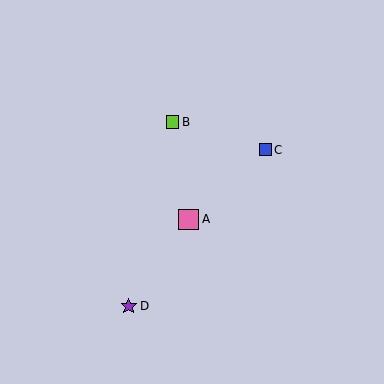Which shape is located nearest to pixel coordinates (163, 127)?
The lime square (labeled B) at (172, 122) is nearest to that location.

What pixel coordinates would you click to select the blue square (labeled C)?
Click at (265, 150) to select the blue square C.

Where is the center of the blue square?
The center of the blue square is at (265, 150).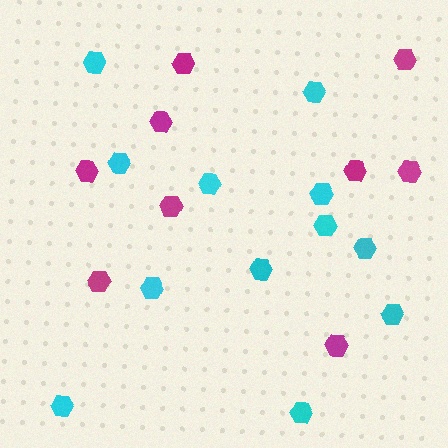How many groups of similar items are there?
There are 2 groups: one group of magenta hexagons (9) and one group of cyan hexagons (12).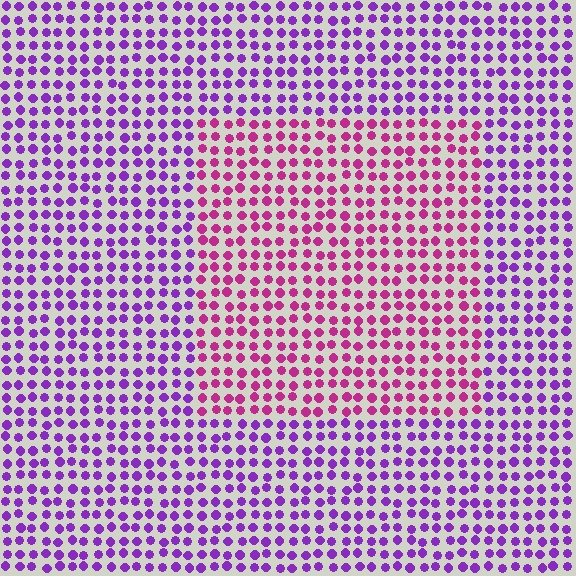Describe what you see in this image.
The image is filled with small purple elements in a uniform arrangement. A rectangle-shaped region is visible where the elements are tinted to a slightly different hue, forming a subtle color boundary.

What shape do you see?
I see a rectangle.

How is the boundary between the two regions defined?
The boundary is defined purely by a slight shift in hue (about 42 degrees). Spacing, size, and orientation are identical on both sides.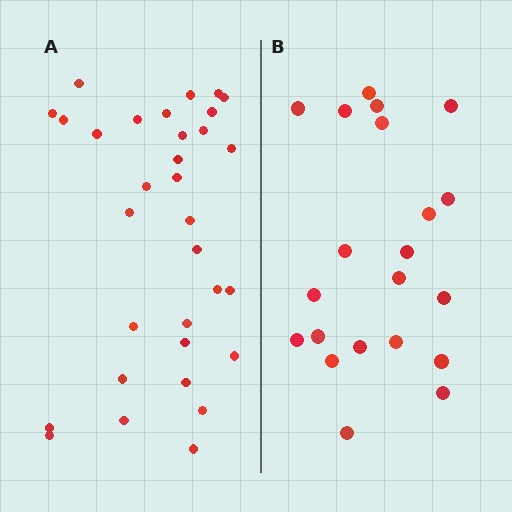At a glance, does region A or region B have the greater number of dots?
Region A (the left region) has more dots.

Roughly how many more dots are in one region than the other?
Region A has roughly 12 or so more dots than region B.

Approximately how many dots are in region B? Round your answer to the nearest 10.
About 20 dots. (The exact count is 21, which rounds to 20.)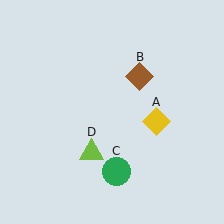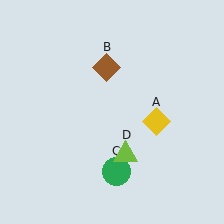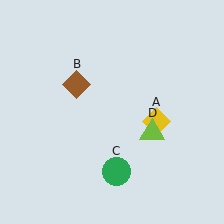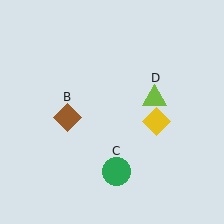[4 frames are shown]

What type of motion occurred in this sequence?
The brown diamond (object B), lime triangle (object D) rotated counterclockwise around the center of the scene.